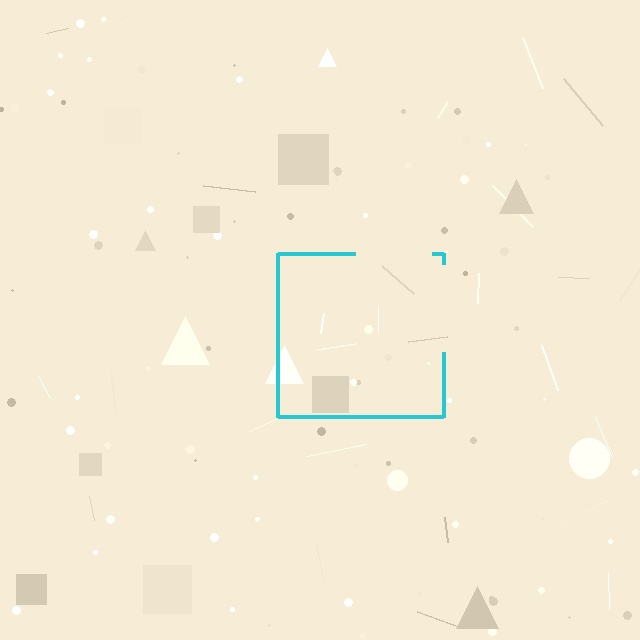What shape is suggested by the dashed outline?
The dashed outline suggests a square.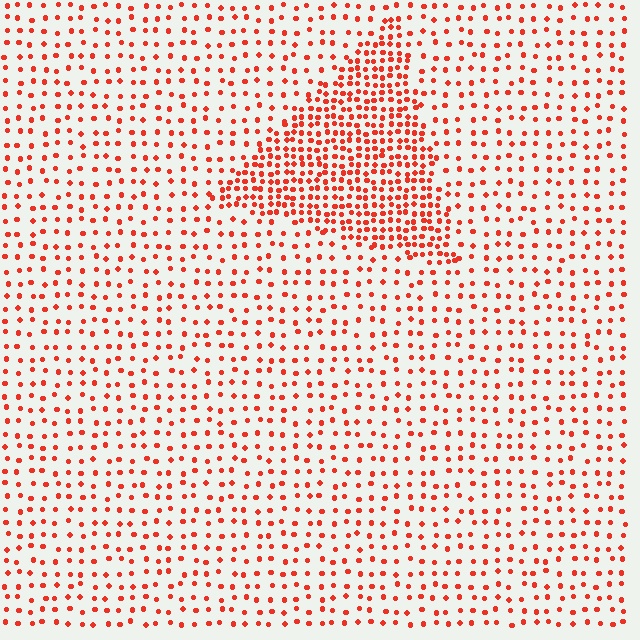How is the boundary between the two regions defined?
The boundary is defined by a change in element density (approximately 2.4x ratio). All elements are the same color, size, and shape.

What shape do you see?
I see a triangle.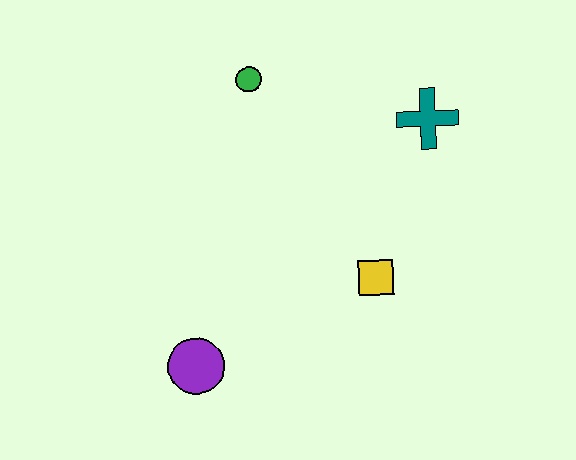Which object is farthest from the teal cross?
The purple circle is farthest from the teal cross.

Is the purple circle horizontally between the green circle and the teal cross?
No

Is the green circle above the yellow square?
Yes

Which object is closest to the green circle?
The teal cross is closest to the green circle.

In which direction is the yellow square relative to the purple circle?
The yellow square is to the right of the purple circle.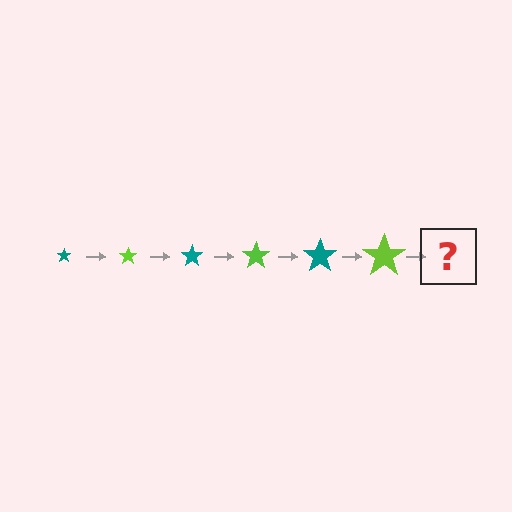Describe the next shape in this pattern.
It should be a teal star, larger than the previous one.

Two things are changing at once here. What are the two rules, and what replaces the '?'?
The two rules are that the star grows larger each step and the color cycles through teal and lime. The '?' should be a teal star, larger than the previous one.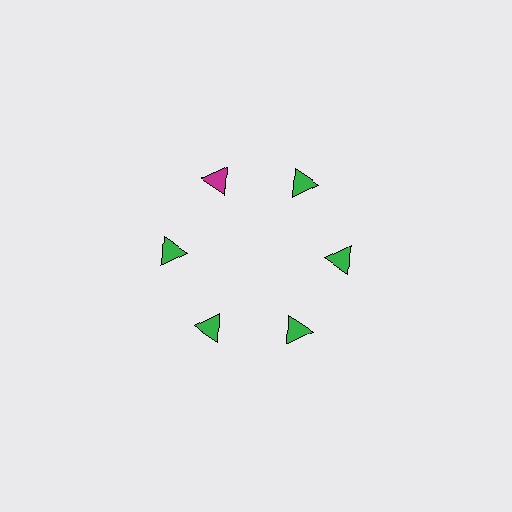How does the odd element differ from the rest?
It has a different color: magenta instead of green.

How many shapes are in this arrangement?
There are 6 shapes arranged in a ring pattern.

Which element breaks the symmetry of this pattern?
The magenta triangle at roughly the 11 o'clock position breaks the symmetry. All other shapes are green triangles.